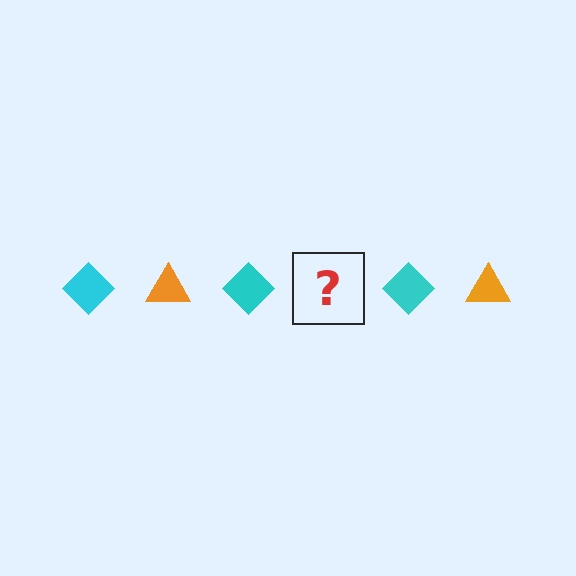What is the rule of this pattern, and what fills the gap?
The rule is that the pattern alternates between cyan diamond and orange triangle. The gap should be filled with an orange triangle.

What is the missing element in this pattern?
The missing element is an orange triangle.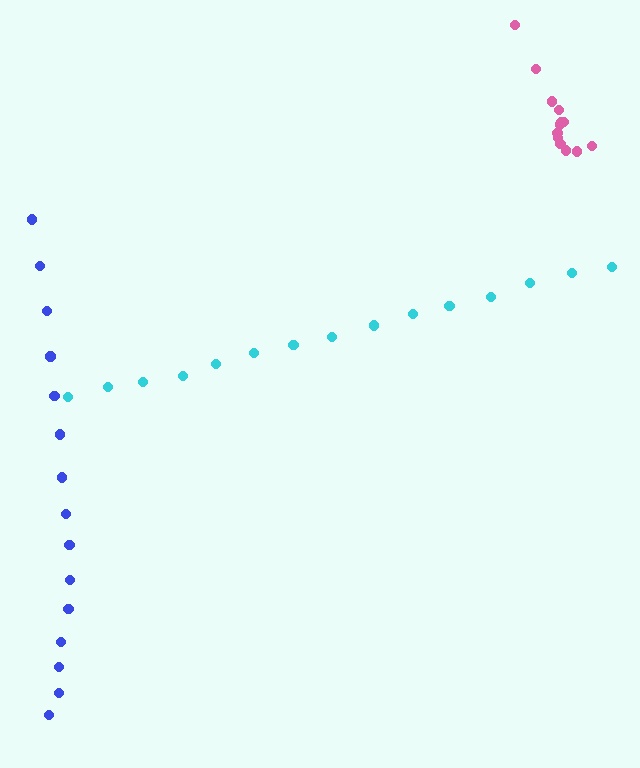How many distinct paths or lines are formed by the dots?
There are 3 distinct paths.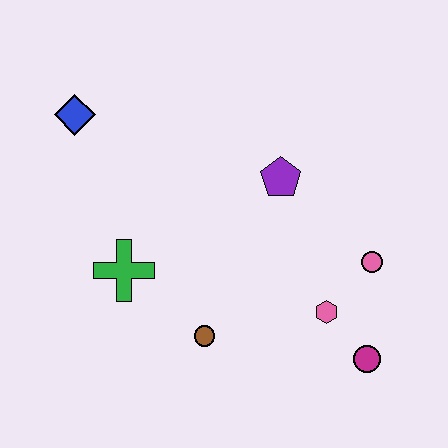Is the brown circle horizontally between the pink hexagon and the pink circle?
No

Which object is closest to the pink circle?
The pink hexagon is closest to the pink circle.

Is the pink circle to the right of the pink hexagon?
Yes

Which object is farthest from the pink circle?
The blue diamond is farthest from the pink circle.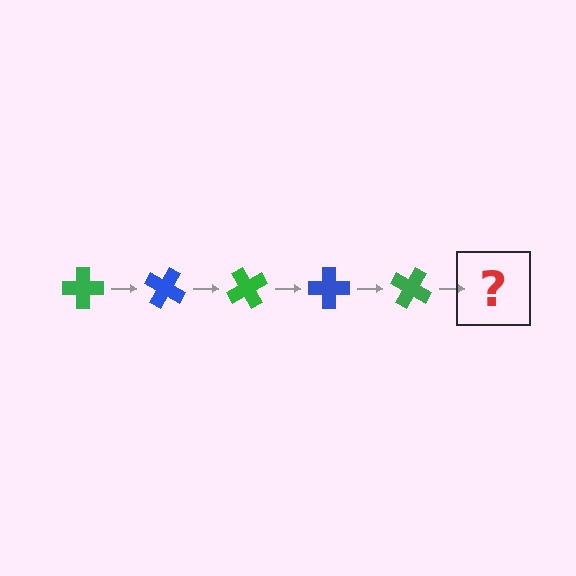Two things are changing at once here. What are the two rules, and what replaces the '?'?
The two rules are that it rotates 30 degrees each step and the color cycles through green and blue. The '?' should be a blue cross, rotated 150 degrees from the start.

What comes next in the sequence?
The next element should be a blue cross, rotated 150 degrees from the start.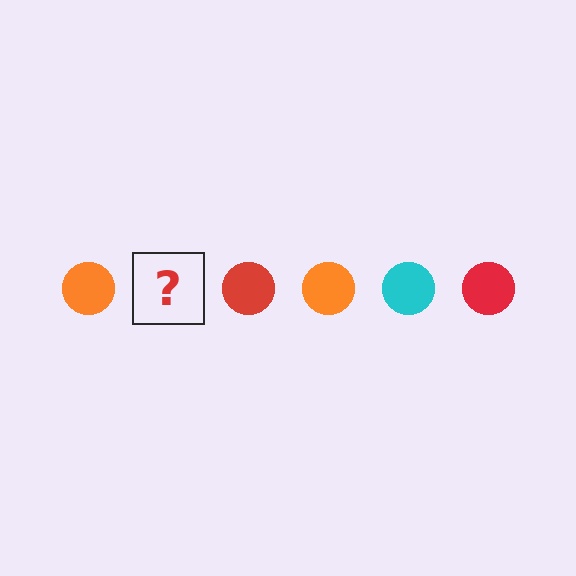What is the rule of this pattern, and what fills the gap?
The rule is that the pattern cycles through orange, cyan, red circles. The gap should be filled with a cyan circle.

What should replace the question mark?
The question mark should be replaced with a cyan circle.